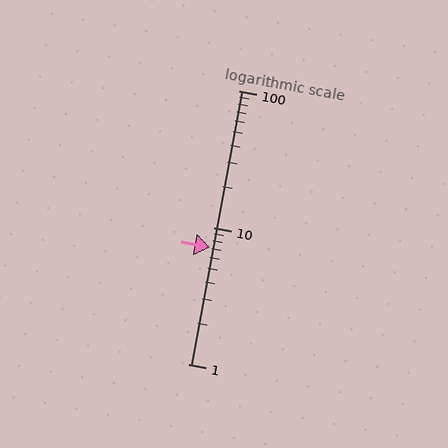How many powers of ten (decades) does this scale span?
The scale spans 2 decades, from 1 to 100.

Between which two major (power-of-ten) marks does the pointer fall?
The pointer is between 1 and 10.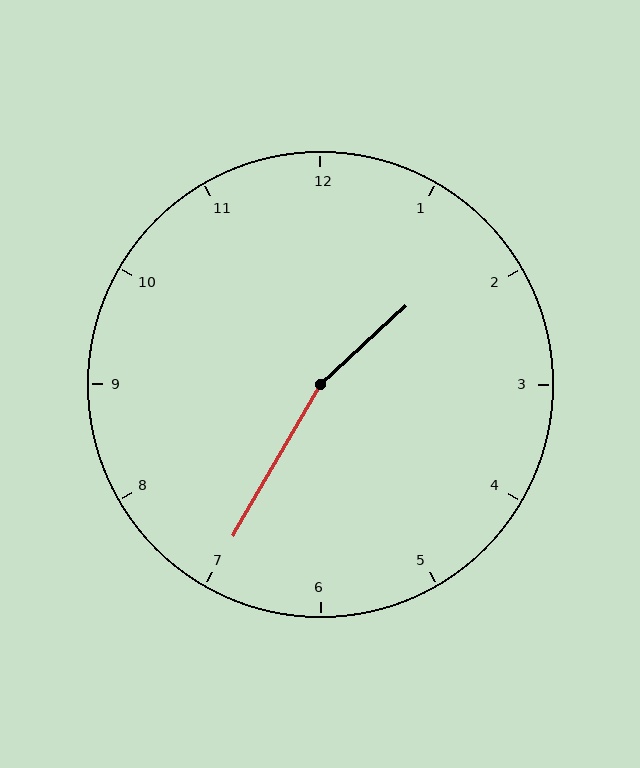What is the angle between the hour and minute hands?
Approximately 162 degrees.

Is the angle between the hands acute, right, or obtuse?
It is obtuse.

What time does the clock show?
1:35.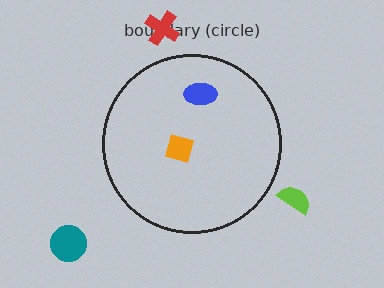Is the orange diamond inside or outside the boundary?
Inside.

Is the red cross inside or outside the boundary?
Outside.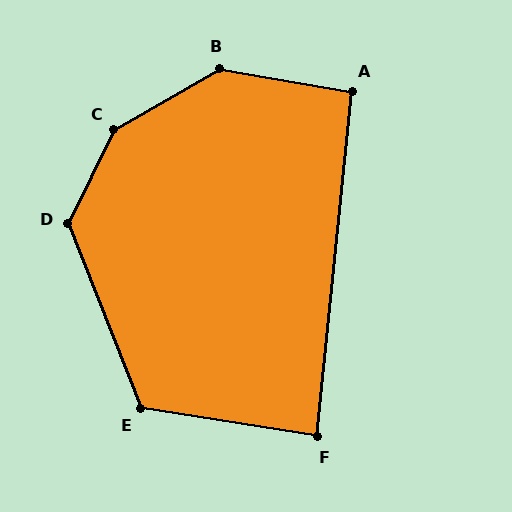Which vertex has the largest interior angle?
C, at approximately 145 degrees.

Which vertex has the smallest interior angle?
F, at approximately 87 degrees.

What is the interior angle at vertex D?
Approximately 133 degrees (obtuse).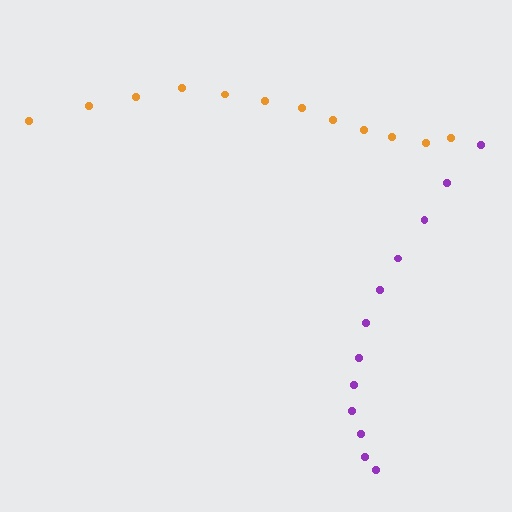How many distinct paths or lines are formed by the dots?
There are 2 distinct paths.